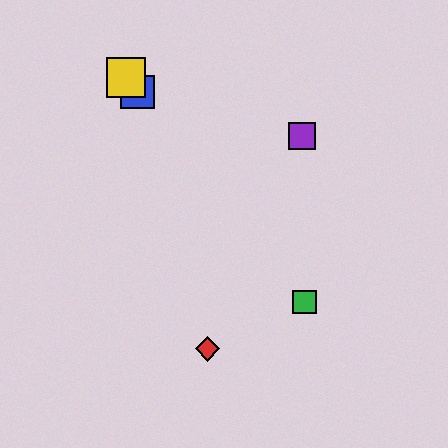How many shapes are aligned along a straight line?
3 shapes (the blue square, the green square, the yellow square) are aligned along a straight line.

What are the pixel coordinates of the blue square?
The blue square is at (138, 92).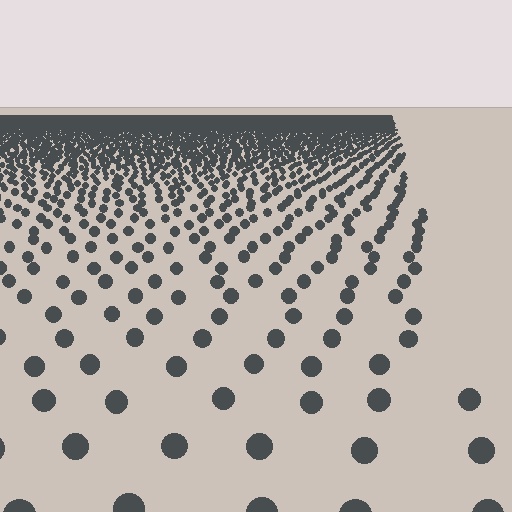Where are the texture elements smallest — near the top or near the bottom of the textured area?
Near the top.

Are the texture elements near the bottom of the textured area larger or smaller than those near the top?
Larger. Near the bottom, elements are closer to the viewer and appear at a bigger on-screen size.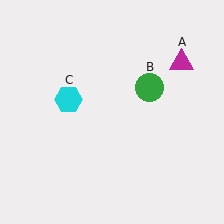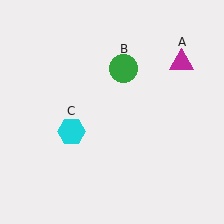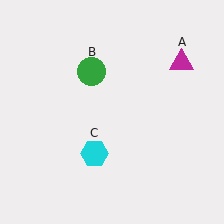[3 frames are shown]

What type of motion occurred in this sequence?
The green circle (object B), cyan hexagon (object C) rotated counterclockwise around the center of the scene.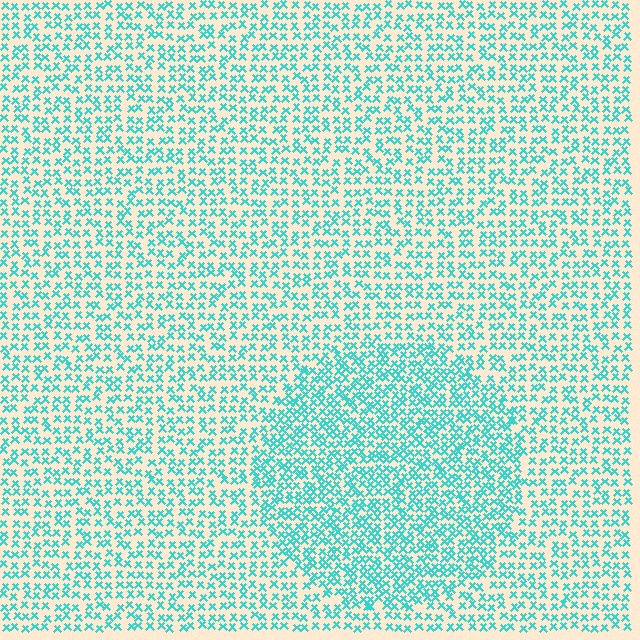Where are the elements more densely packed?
The elements are more densely packed inside the circle boundary.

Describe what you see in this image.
The image contains small cyan elements arranged at two different densities. A circle-shaped region is visible where the elements are more densely packed than the surrounding area.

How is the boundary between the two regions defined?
The boundary is defined by a change in element density (approximately 1.6x ratio). All elements are the same color, size, and shape.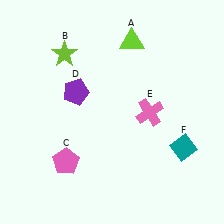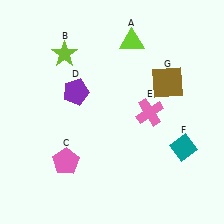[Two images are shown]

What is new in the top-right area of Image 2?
A brown square (G) was added in the top-right area of Image 2.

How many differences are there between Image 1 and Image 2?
There is 1 difference between the two images.